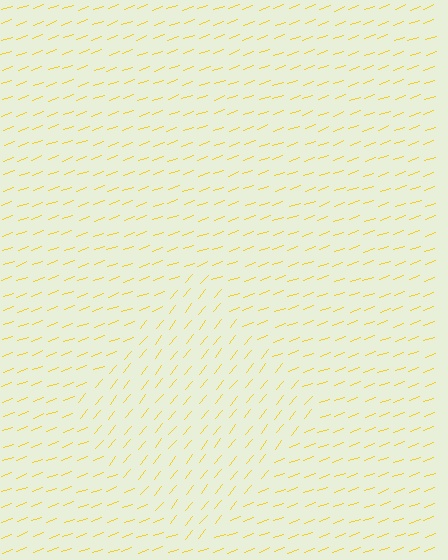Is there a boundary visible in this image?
Yes, there is a texture boundary formed by a change in line orientation.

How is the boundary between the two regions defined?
The boundary is defined purely by a change in line orientation (approximately 31 degrees difference). All lines are the same color and thickness.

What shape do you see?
I see a diamond.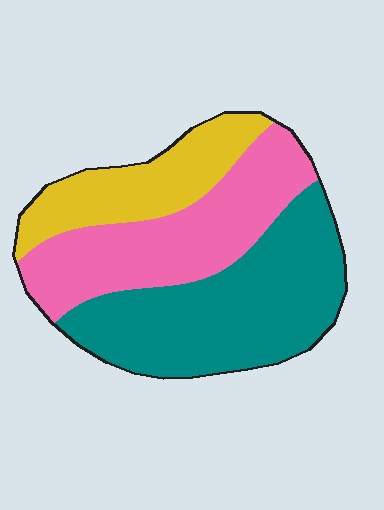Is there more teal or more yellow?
Teal.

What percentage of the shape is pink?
Pink covers 34% of the shape.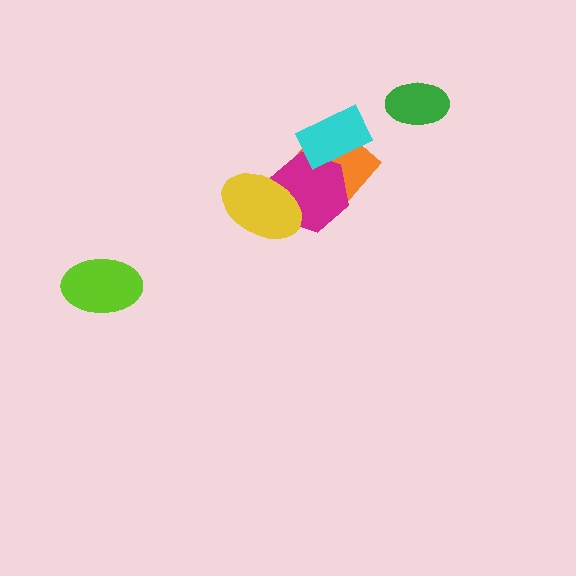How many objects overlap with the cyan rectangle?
2 objects overlap with the cyan rectangle.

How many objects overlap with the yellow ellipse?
1 object overlaps with the yellow ellipse.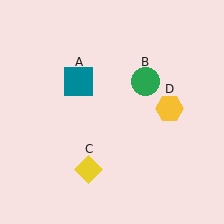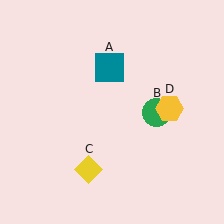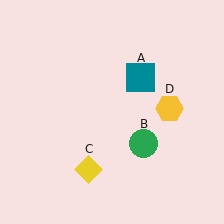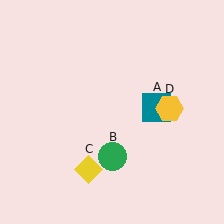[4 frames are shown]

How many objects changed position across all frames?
2 objects changed position: teal square (object A), green circle (object B).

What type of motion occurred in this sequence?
The teal square (object A), green circle (object B) rotated clockwise around the center of the scene.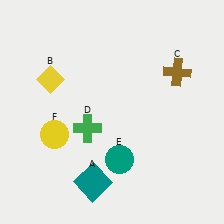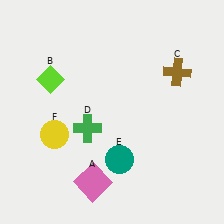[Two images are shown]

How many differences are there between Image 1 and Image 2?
There are 2 differences between the two images.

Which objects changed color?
A changed from teal to pink. B changed from yellow to lime.